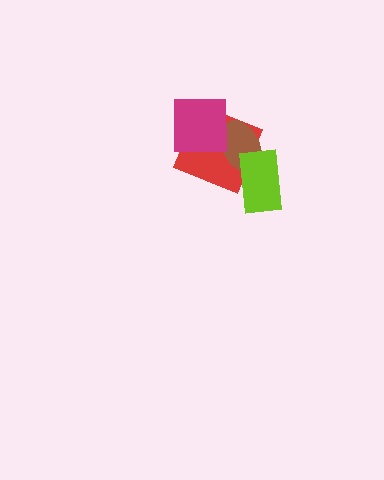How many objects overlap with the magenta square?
2 objects overlap with the magenta square.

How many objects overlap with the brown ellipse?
3 objects overlap with the brown ellipse.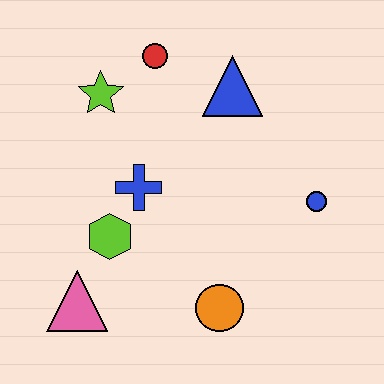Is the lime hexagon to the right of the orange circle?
No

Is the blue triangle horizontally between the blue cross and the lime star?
No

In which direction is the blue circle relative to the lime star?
The blue circle is to the right of the lime star.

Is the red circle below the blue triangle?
No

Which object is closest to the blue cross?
The lime hexagon is closest to the blue cross.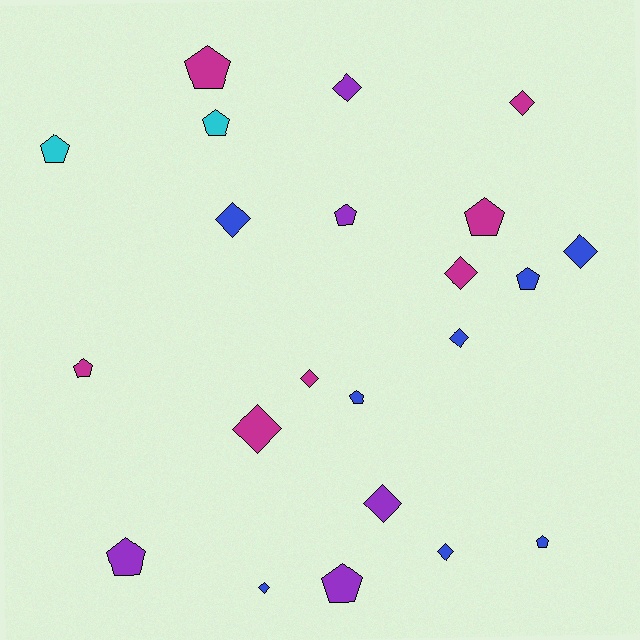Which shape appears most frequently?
Pentagon, with 11 objects.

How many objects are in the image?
There are 22 objects.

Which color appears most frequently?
Blue, with 8 objects.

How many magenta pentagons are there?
There are 3 magenta pentagons.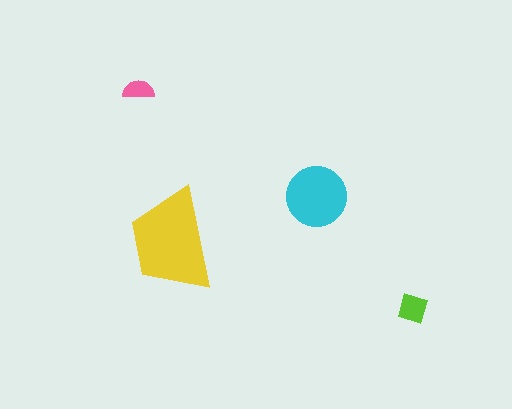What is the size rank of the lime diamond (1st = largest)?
3rd.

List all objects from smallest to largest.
The pink semicircle, the lime diamond, the cyan circle, the yellow trapezoid.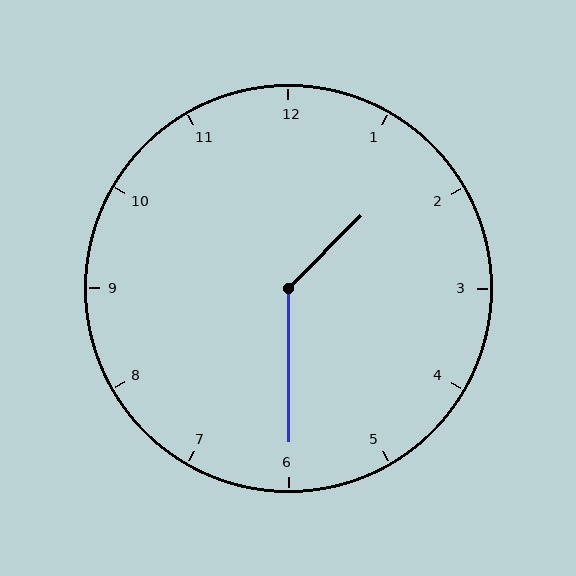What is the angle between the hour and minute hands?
Approximately 135 degrees.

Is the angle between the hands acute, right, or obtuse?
It is obtuse.